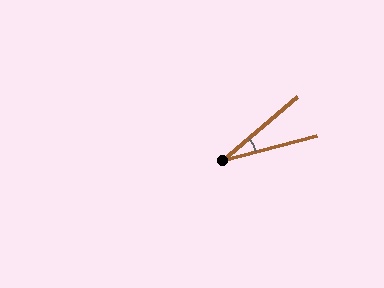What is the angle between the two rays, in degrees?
Approximately 26 degrees.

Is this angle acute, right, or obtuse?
It is acute.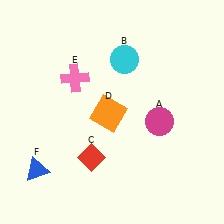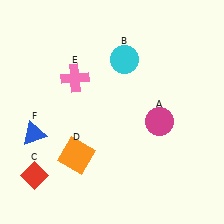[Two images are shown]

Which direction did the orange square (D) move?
The orange square (D) moved down.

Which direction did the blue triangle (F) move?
The blue triangle (F) moved up.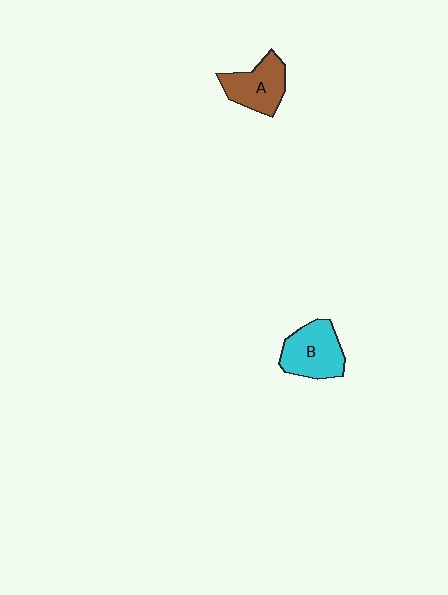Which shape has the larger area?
Shape B (cyan).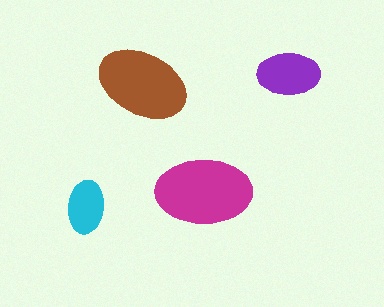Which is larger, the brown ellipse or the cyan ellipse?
The brown one.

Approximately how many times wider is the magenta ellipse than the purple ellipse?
About 1.5 times wider.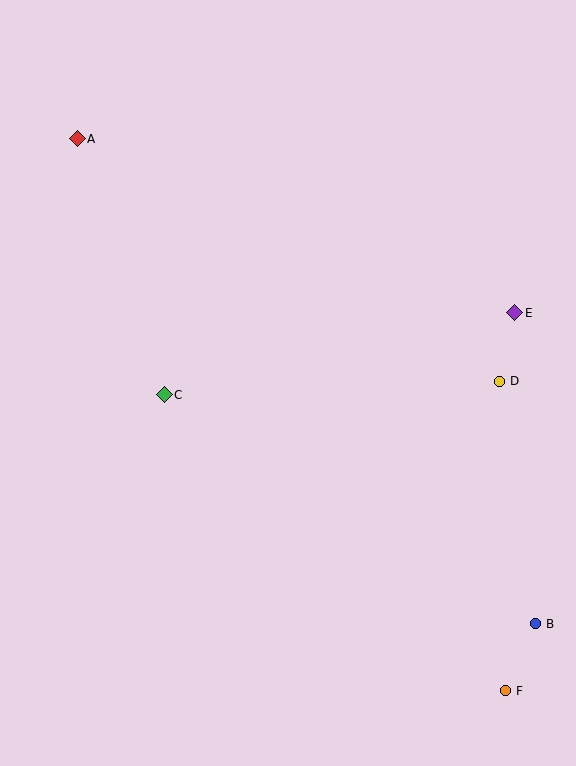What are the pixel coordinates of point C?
Point C is at (164, 395).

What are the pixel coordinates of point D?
Point D is at (500, 381).